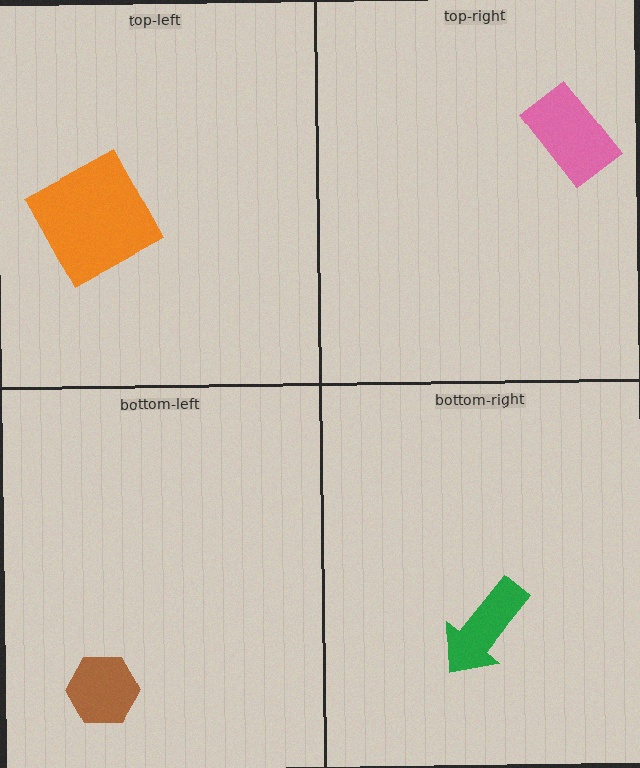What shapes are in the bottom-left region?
The brown hexagon.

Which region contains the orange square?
The top-left region.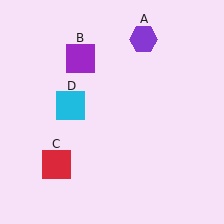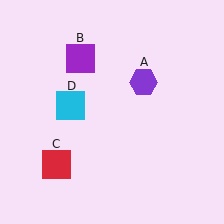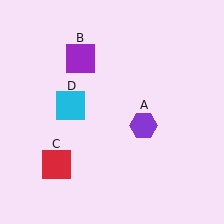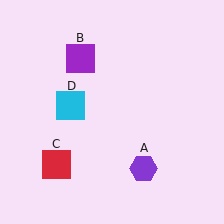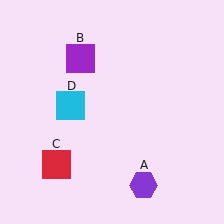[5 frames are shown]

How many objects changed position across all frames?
1 object changed position: purple hexagon (object A).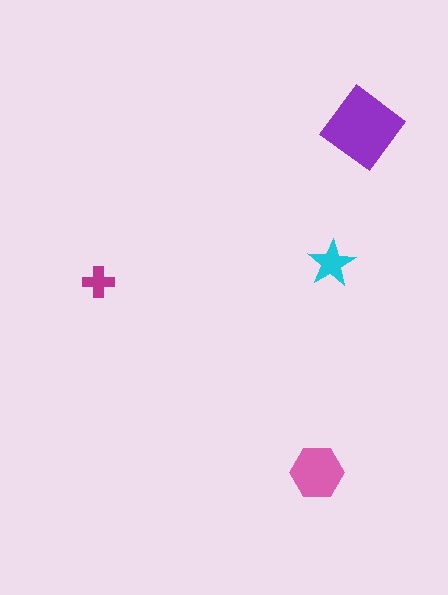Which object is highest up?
The purple diamond is topmost.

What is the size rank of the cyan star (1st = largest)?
3rd.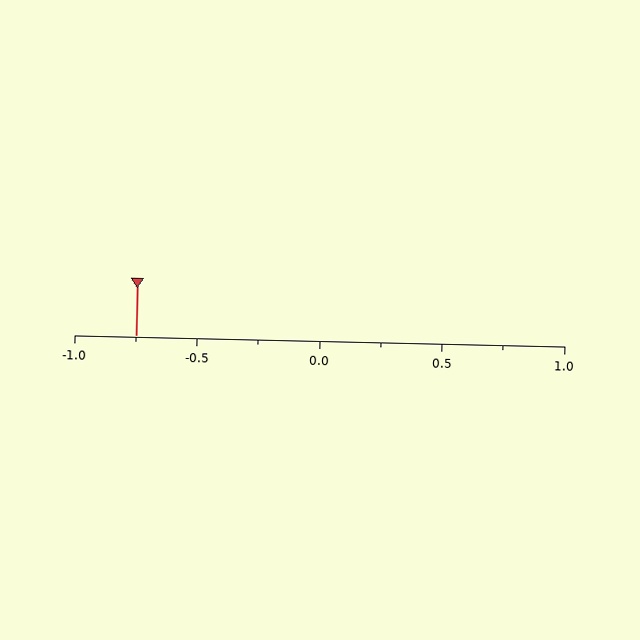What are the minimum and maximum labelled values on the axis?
The axis runs from -1.0 to 1.0.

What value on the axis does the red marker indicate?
The marker indicates approximately -0.75.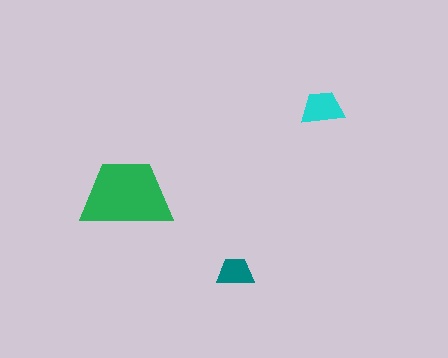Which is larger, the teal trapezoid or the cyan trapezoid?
The cyan one.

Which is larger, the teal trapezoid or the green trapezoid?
The green one.